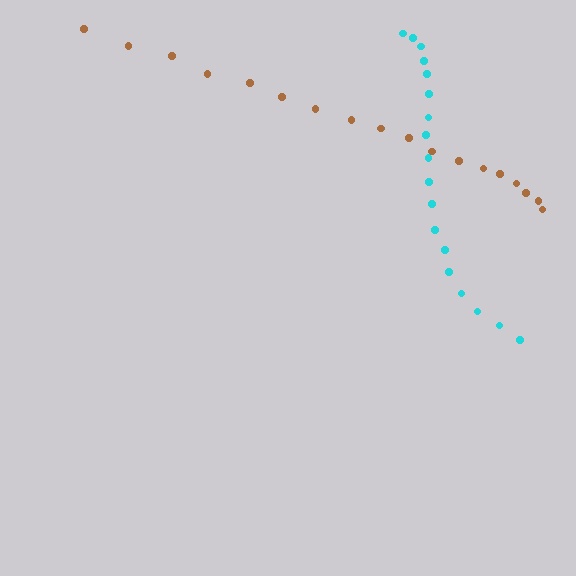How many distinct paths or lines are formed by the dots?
There are 2 distinct paths.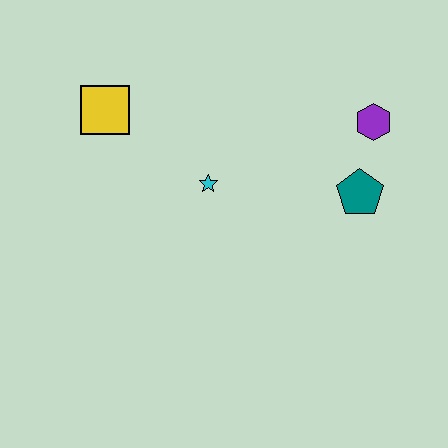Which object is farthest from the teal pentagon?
The yellow square is farthest from the teal pentagon.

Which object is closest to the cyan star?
The yellow square is closest to the cyan star.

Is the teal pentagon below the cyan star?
Yes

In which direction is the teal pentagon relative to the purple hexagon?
The teal pentagon is below the purple hexagon.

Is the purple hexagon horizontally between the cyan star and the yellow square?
No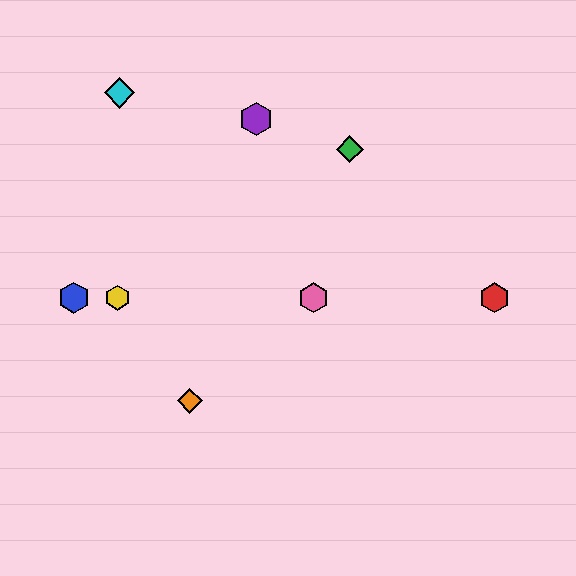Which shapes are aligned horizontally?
The red hexagon, the blue hexagon, the yellow hexagon, the pink hexagon are aligned horizontally.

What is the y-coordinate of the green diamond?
The green diamond is at y≈149.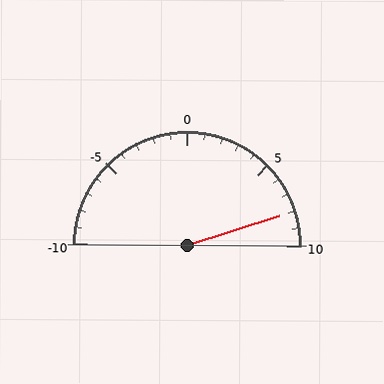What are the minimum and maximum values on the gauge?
The gauge ranges from -10 to 10.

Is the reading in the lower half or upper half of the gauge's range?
The reading is in the upper half of the range (-10 to 10).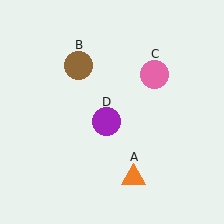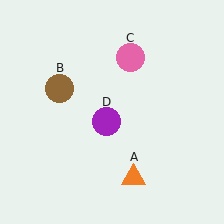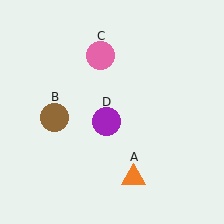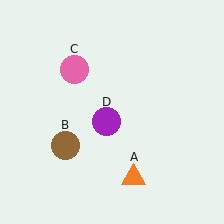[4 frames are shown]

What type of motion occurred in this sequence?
The brown circle (object B), pink circle (object C) rotated counterclockwise around the center of the scene.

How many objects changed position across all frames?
2 objects changed position: brown circle (object B), pink circle (object C).